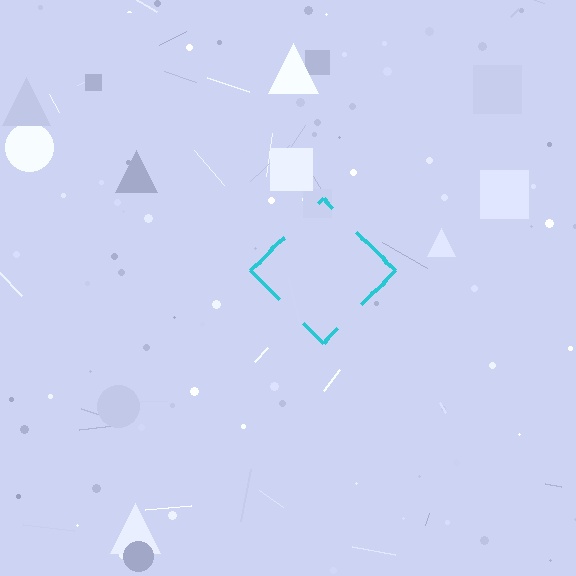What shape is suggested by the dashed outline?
The dashed outline suggests a diamond.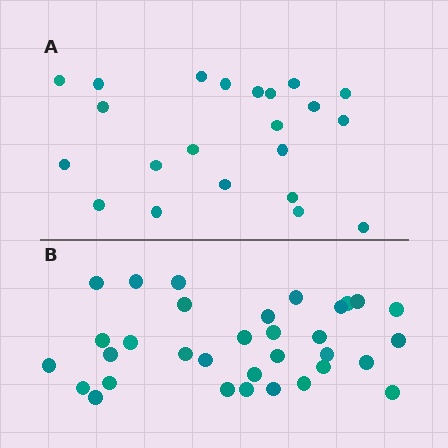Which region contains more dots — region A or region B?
Region B (the bottom region) has more dots.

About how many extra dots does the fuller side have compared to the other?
Region B has roughly 12 or so more dots than region A.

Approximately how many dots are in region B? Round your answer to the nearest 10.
About 30 dots. (The exact count is 33, which rounds to 30.)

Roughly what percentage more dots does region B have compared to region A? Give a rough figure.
About 50% more.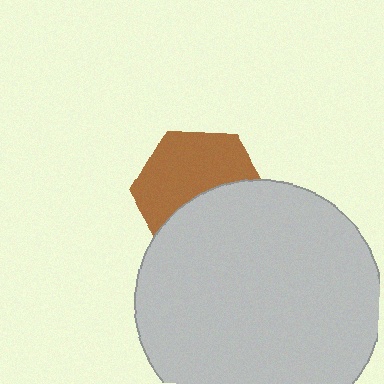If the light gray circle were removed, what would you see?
You would see the complete brown hexagon.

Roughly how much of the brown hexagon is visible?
About half of it is visible (roughly 56%).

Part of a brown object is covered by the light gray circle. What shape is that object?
It is a hexagon.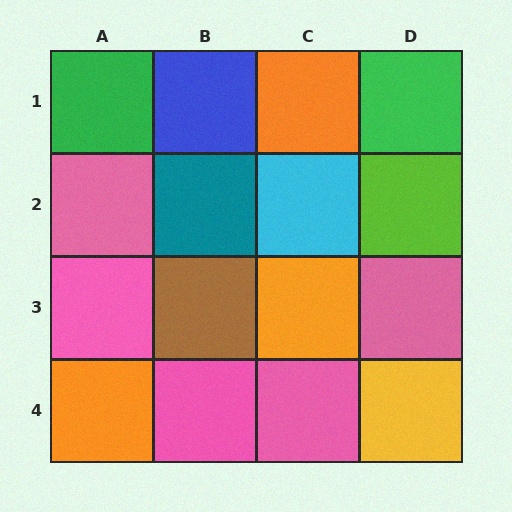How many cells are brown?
1 cell is brown.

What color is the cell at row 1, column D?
Green.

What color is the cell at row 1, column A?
Green.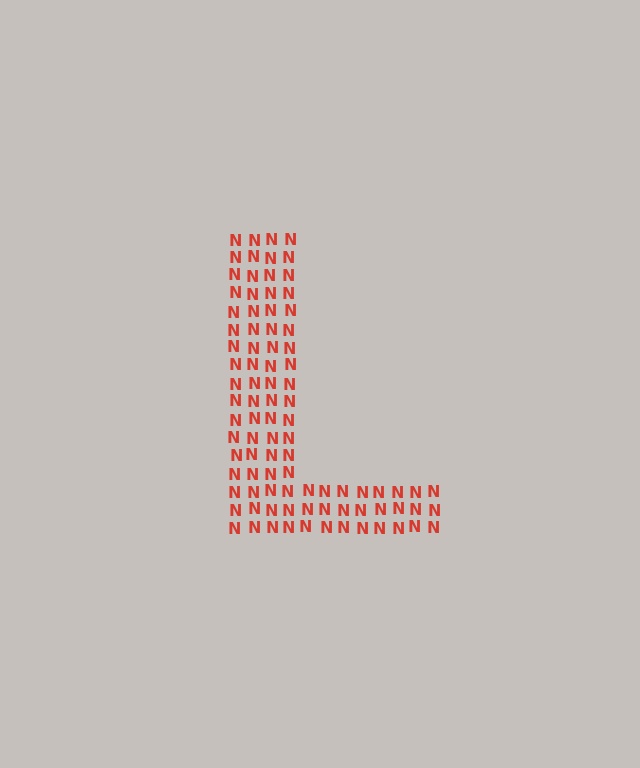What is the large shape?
The large shape is the letter L.